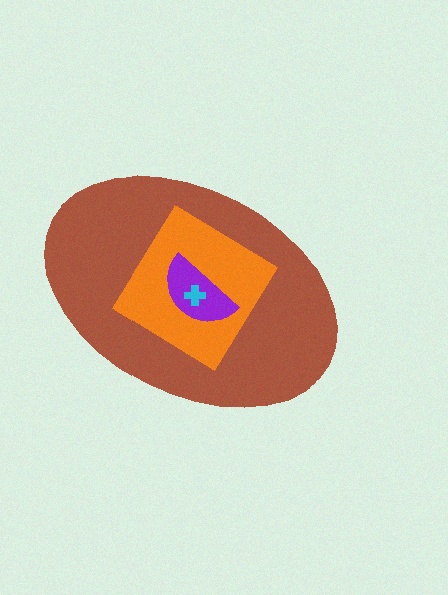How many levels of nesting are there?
4.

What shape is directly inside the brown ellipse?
The orange diamond.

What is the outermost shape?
The brown ellipse.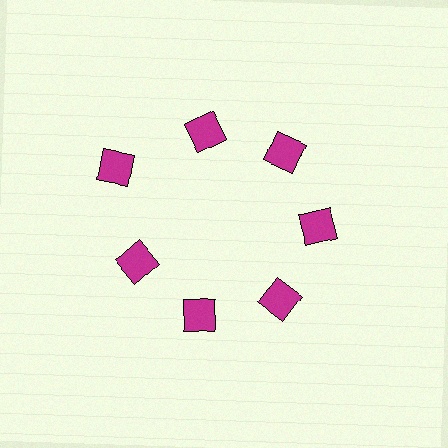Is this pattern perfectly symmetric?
No. The 7 magenta squares are arranged in a ring, but one element near the 10 o'clock position is pushed outward from the center, breaking the 7-fold rotational symmetry.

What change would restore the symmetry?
The symmetry would be restored by moving it inward, back onto the ring so that all 7 squares sit at equal angles and equal distance from the center.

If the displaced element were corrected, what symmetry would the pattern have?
It would have 7-fold rotational symmetry — the pattern would map onto itself every 51 degrees.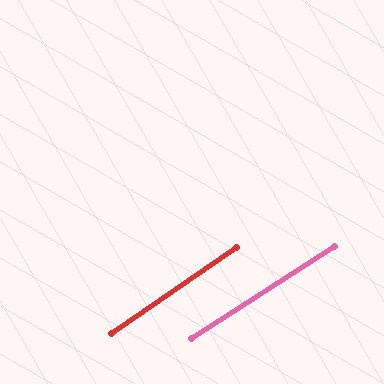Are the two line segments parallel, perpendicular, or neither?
Parallel — their directions differ by only 1.8°.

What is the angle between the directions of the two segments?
Approximately 2 degrees.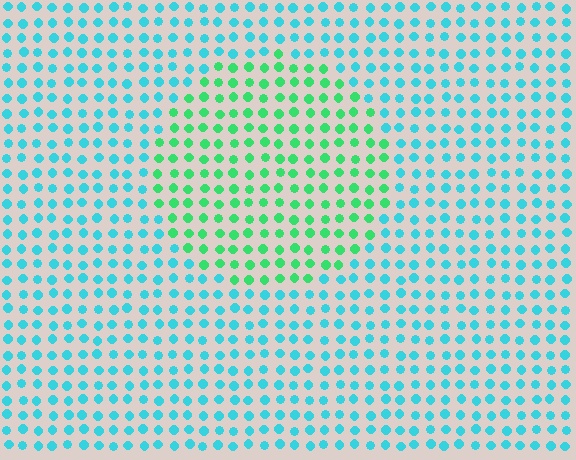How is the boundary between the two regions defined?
The boundary is defined purely by a slight shift in hue (about 45 degrees). Spacing, size, and orientation are identical on both sides.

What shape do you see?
I see a circle.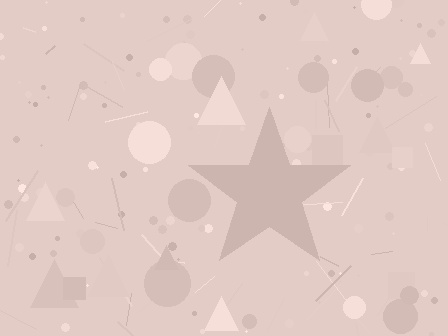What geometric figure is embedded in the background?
A star is embedded in the background.